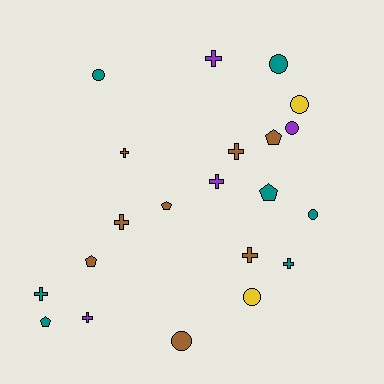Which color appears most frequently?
Brown, with 8 objects.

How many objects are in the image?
There are 21 objects.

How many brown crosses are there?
There are 4 brown crosses.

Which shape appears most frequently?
Cross, with 9 objects.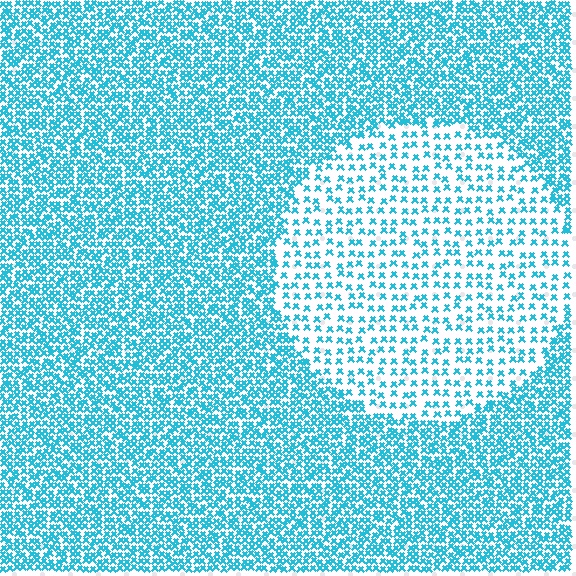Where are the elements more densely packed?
The elements are more densely packed outside the circle boundary.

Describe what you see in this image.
The image contains small cyan elements arranged at two different densities. A circle-shaped region is visible where the elements are less densely packed than the surrounding area.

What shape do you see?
I see a circle.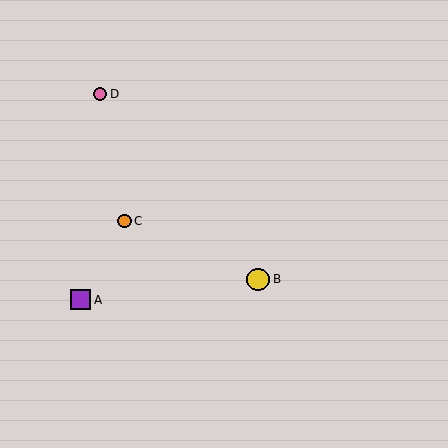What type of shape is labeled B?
Shape B is a yellow circle.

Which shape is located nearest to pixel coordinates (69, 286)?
The purple square (labeled A) at (81, 300) is nearest to that location.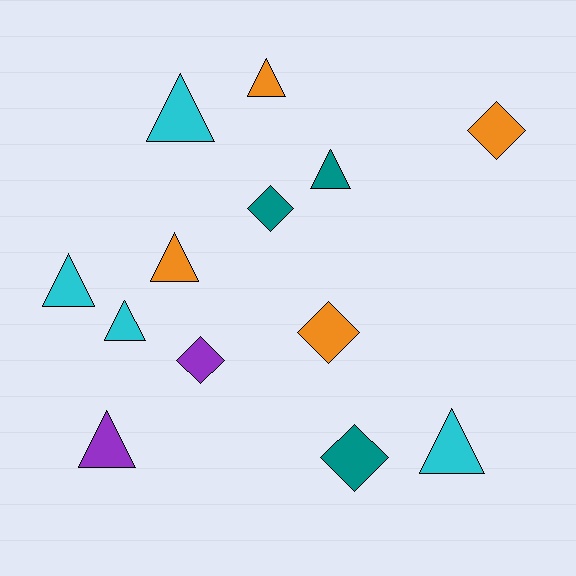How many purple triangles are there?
There is 1 purple triangle.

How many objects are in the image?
There are 13 objects.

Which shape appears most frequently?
Triangle, with 8 objects.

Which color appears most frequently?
Orange, with 4 objects.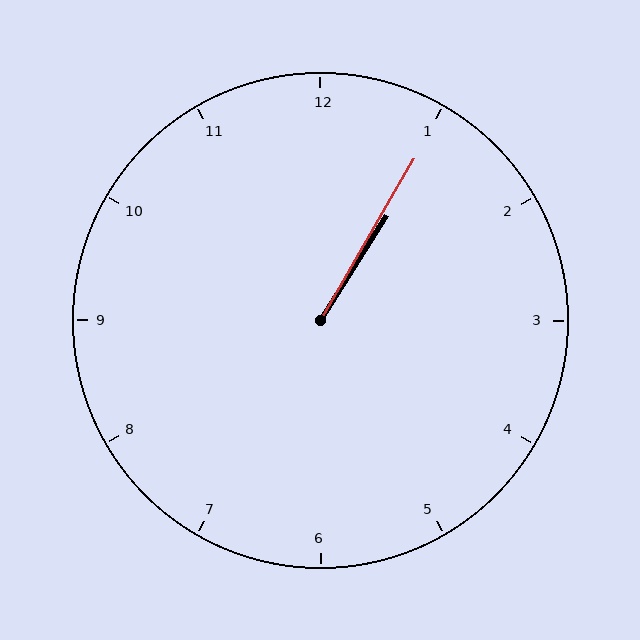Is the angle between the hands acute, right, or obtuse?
It is acute.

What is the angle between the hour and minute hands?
Approximately 2 degrees.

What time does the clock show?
1:05.